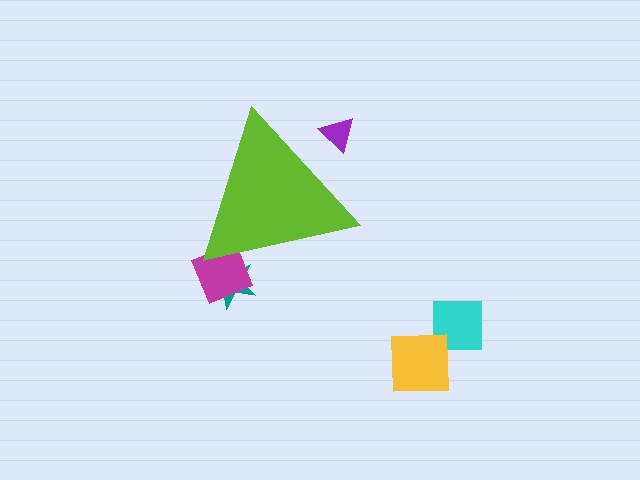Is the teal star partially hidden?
Yes, the teal star is partially hidden behind the lime triangle.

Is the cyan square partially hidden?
No, the cyan square is fully visible.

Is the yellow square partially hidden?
No, the yellow square is fully visible.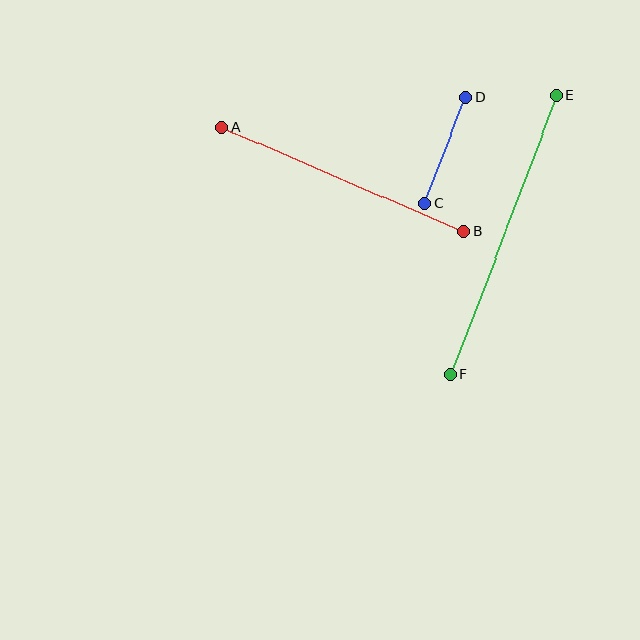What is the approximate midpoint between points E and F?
The midpoint is at approximately (504, 235) pixels.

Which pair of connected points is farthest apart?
Points E and F are farthest apart.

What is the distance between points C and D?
The distance is approximately 114 pixels.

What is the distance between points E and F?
The distance is approximately 298 pixels.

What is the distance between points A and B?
The distance is approximately 263 pixels.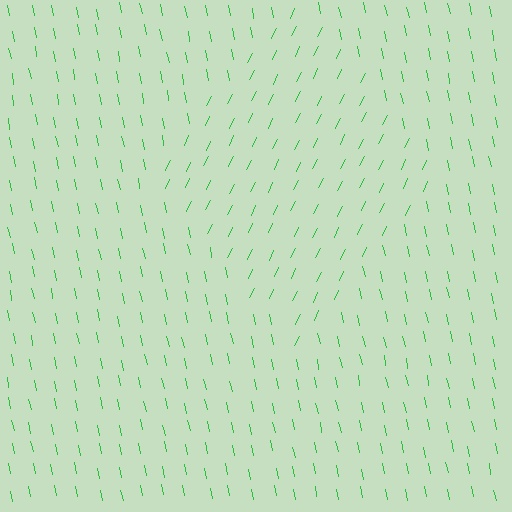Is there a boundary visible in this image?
Yes, there is a texture boundary formed by a change in line orientation.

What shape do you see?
I see a diamond.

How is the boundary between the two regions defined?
The boundary is defined purely by a change in line orientation (approximately 39 degrees difference). All lines are the same color and thickness.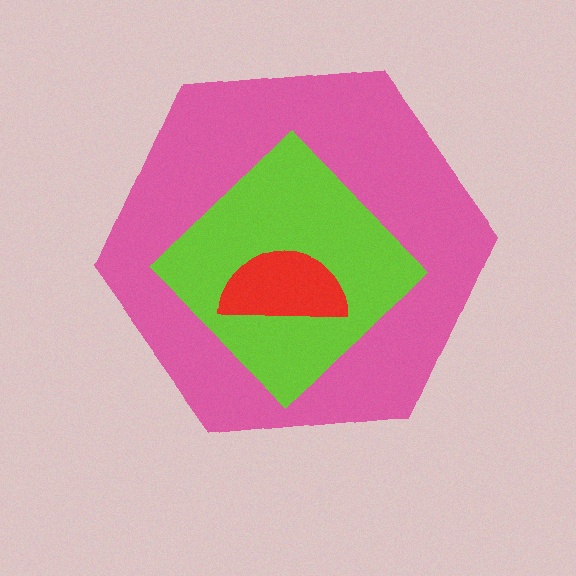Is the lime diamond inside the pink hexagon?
Yes.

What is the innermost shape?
The red semicircle.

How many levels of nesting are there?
3.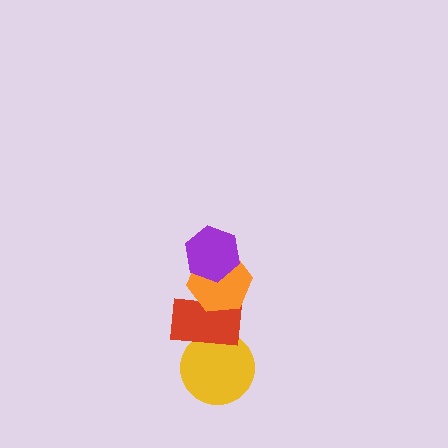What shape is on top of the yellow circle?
The red rectangle is on top of the yellow circle.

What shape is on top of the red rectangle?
The orange hexagon is on top of the red rectangle.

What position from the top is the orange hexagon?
The orange hexagon is 2nd from the top.